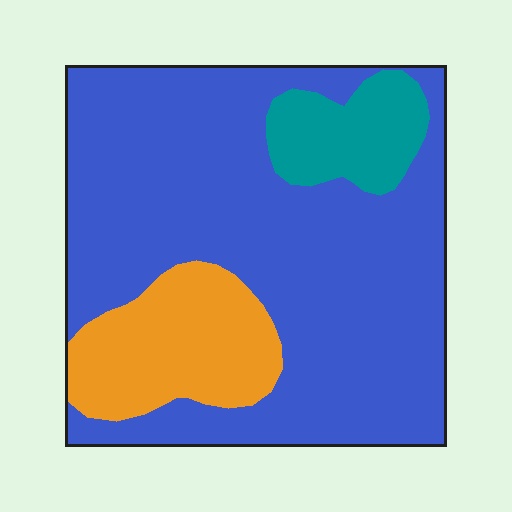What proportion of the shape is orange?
Orange takes up about one sixth (1/6) of the shape.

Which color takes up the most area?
Blue, at roughly 75%.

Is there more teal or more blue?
Blue.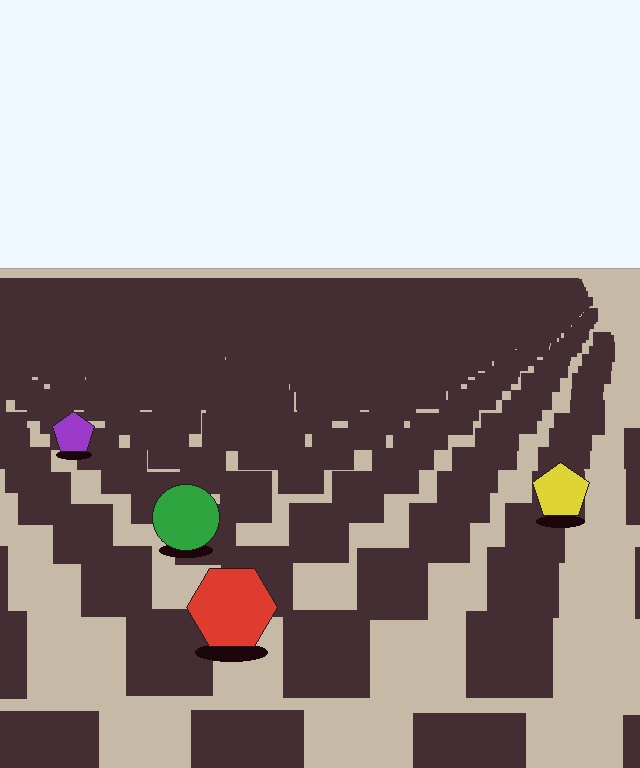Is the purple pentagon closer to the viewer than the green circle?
No. The green circle is closer — you can tell from the texture gradient: the ground texture is coarser near it.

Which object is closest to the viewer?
The red hexagon is closest. The texture marks near it are larger and more spread out.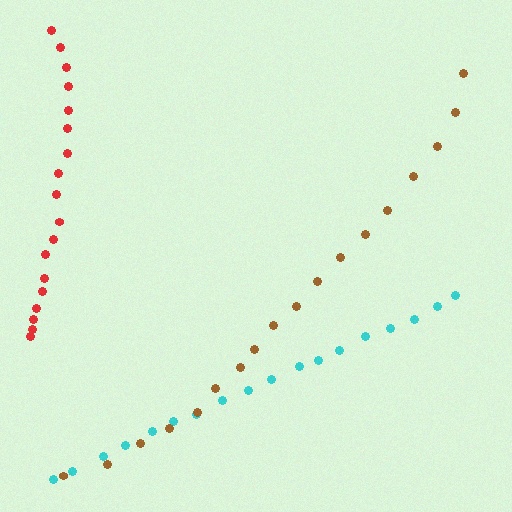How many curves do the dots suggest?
There are 3 distinct paths.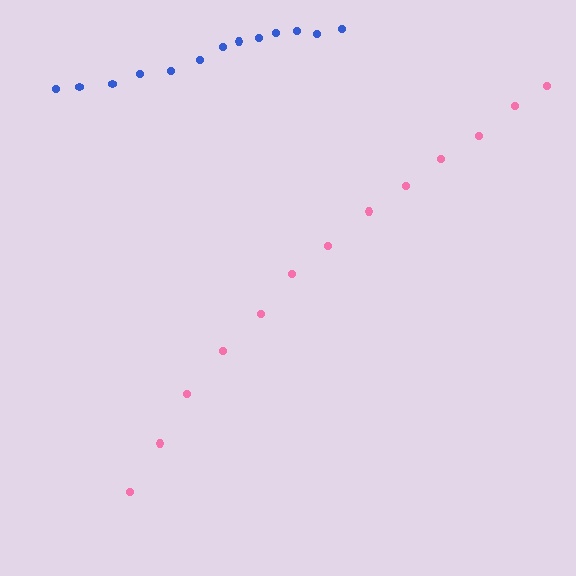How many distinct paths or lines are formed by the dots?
There are 2 distinct paths.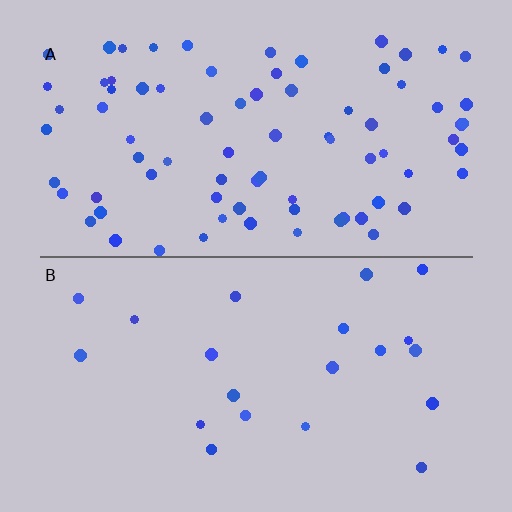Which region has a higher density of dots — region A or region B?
A (the top).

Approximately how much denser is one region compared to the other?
Approximately 3.8× — region A over region B.